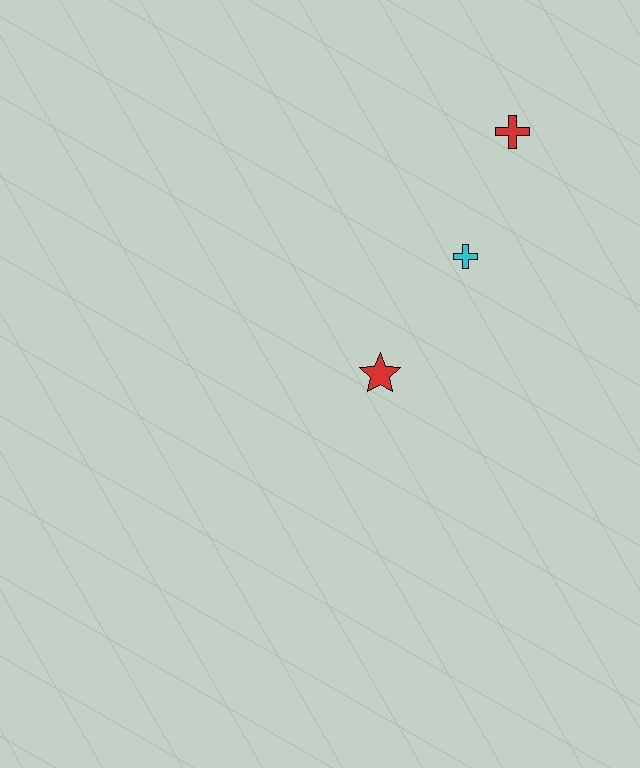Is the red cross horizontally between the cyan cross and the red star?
No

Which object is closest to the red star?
The cyan cross is closest to the red star.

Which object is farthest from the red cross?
The red star is farthest from the red cross.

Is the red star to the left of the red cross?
Yes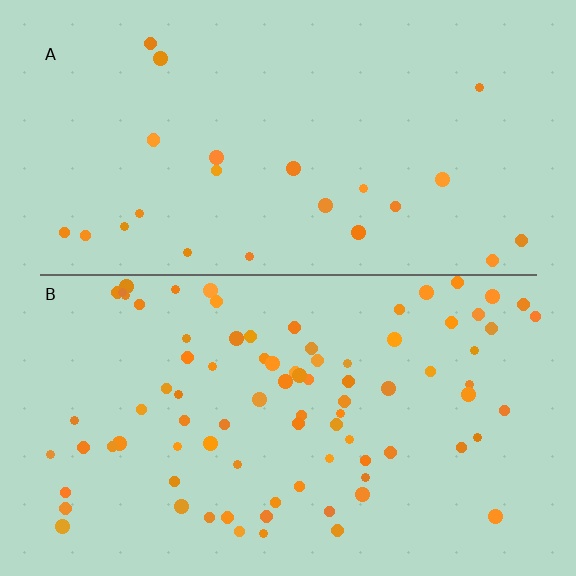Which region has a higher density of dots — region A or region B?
B (the bottom).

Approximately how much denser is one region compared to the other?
Approximately 3.5× — region B over region A.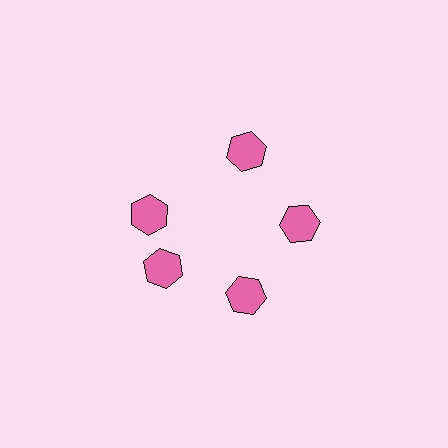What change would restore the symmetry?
The symmetry would be restored by rotating it back into even spacing with its neighbors so that all 5 hexagons sit at equal angles and equal distance from the center.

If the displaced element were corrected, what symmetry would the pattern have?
It would have 5-fold rotational symmetry — the pattern would map onto itself every 72 degrees.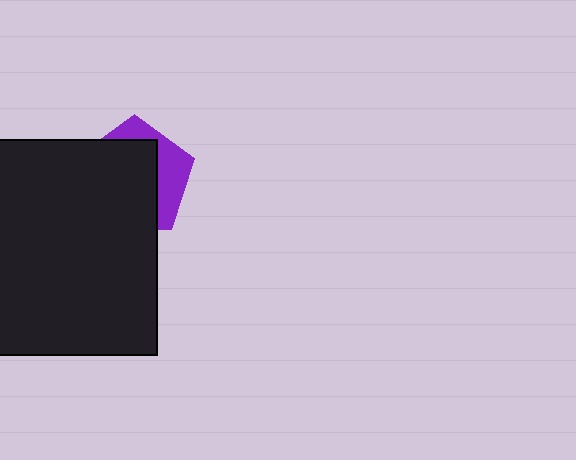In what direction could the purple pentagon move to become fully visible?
The purple pentagon could move toward the upper-right. That would shift it out from behind the black rectangle entirely.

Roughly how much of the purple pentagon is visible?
A small part of it is visible (roughly 33%).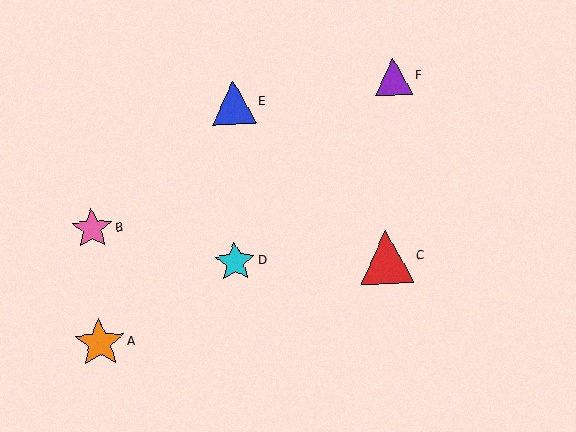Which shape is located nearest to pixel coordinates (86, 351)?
The orange star (labeled A) at (99, 343) is nearest to that location.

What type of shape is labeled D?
Shape D is a cyan star.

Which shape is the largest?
The red triangle (labeled C) is the largest.